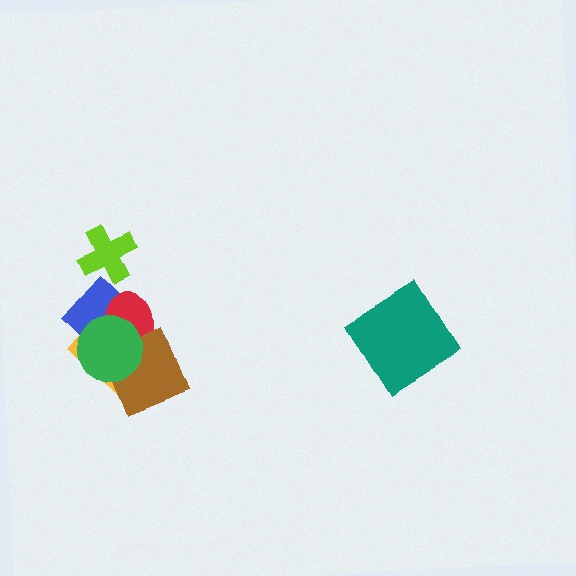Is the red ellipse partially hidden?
Yes, it is partially covered by another shape.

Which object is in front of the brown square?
The green circle is in front of the brown square.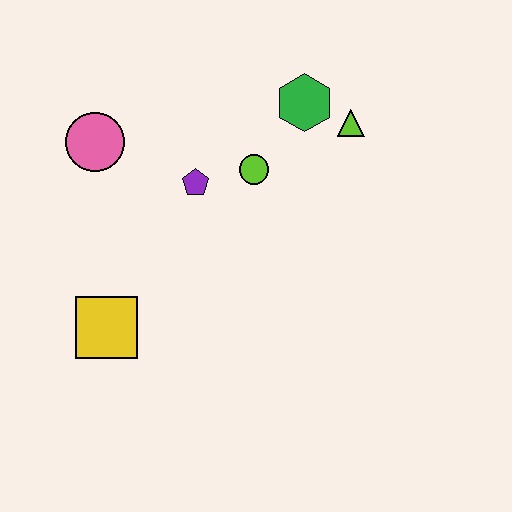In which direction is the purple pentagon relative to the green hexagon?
The purple pentagon is to the left of the green hexagon.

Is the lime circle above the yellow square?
Yes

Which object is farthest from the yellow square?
The lime triangle is farthest from the yellow square.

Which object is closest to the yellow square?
The purple pentagon is closest to the yellow square.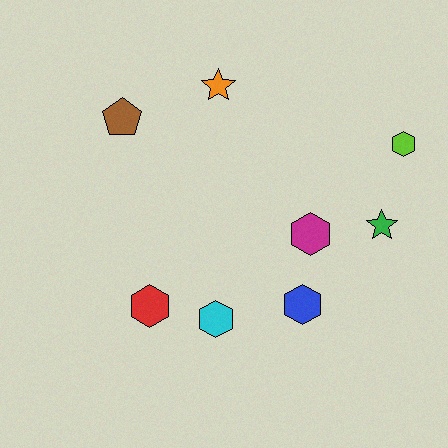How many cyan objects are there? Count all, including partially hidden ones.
There is 1 cyan object.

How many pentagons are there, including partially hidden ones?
There is 1 pentagon.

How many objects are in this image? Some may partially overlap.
There are 8 objects.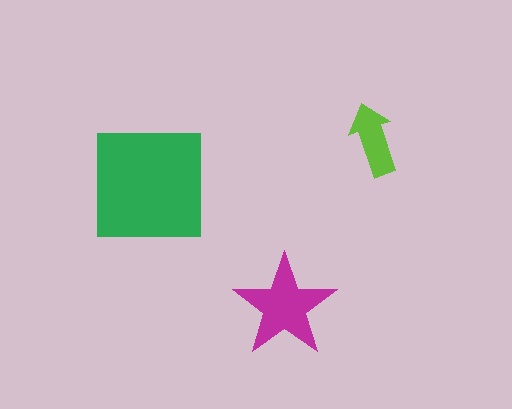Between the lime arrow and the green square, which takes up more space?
The green square.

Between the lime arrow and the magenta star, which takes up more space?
The magenta star.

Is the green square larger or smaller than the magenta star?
Larger.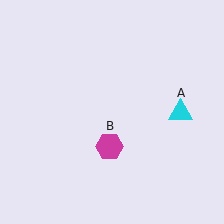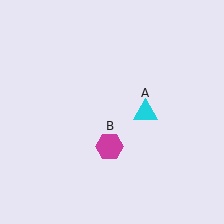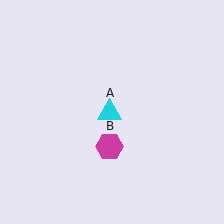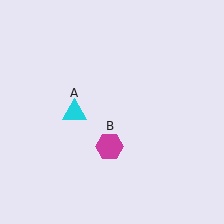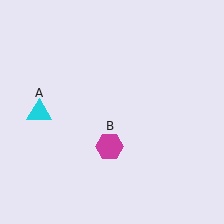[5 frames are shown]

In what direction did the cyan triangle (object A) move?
The cyan triangle (object A) moved left.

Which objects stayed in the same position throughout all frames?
Magenta hexagon (object B) remained stationary.